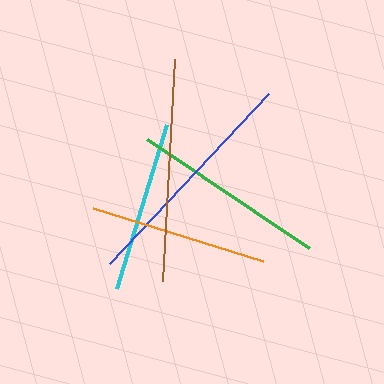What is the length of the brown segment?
The brown segment is approximately 222 pixels long.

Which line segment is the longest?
The blue line is the longest at approximately 233 pixels.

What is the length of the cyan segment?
The cyan segment is approximately 171 pixels long.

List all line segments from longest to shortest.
From longest to shortest: blue, brown, green, orange, cyan.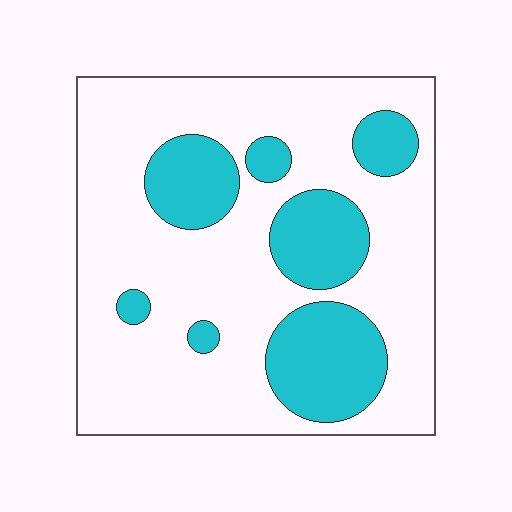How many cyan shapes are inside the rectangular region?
7.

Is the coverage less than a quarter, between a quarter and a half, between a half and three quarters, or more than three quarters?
Between a quarter and a half.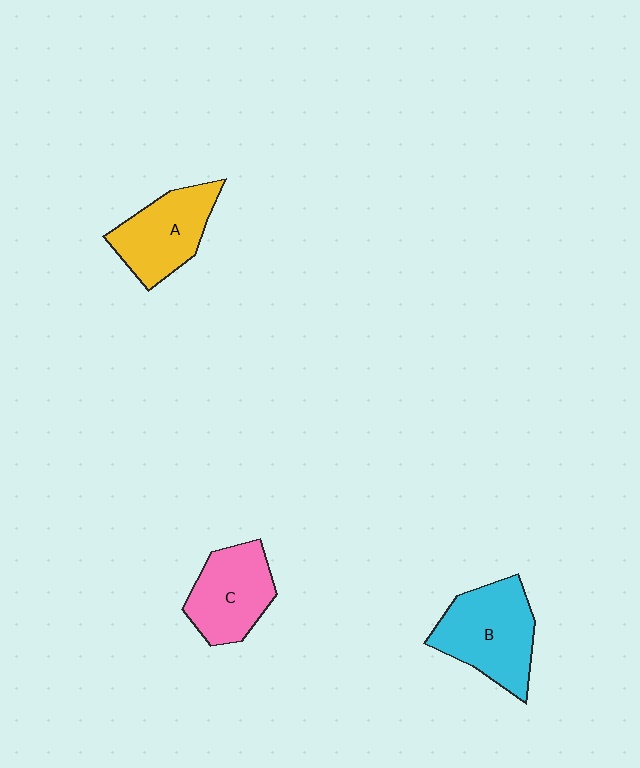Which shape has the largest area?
Shape B (cyan).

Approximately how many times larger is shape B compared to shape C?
Approximately 1.2 times.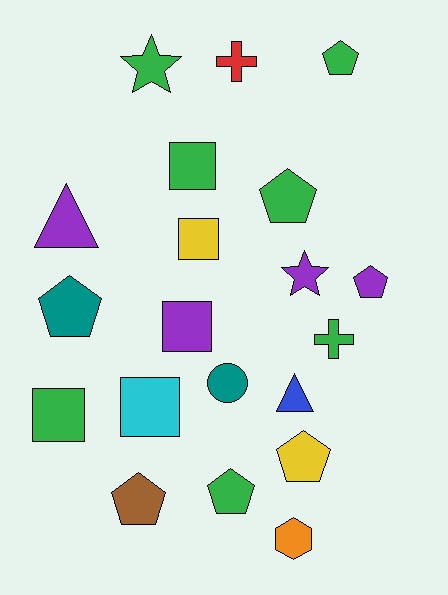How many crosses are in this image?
There are 2 crosses.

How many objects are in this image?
There are 20 objects.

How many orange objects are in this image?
There is 1 orange object.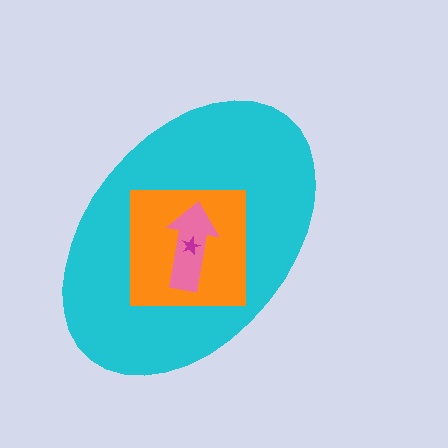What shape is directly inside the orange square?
The pink arrow.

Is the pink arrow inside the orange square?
Yes.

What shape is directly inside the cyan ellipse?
The orange square.